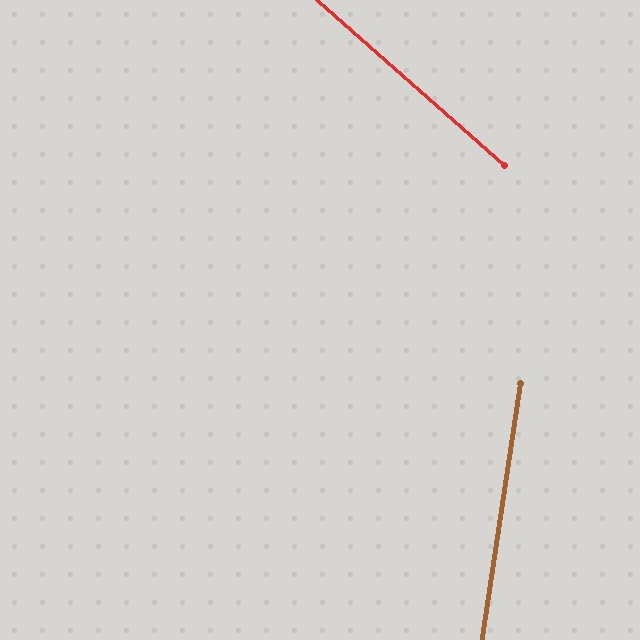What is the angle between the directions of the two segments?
Approximately 57 degrees.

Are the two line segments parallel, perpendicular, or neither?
Neither parallel nor perpendicular — they differ by about 57°.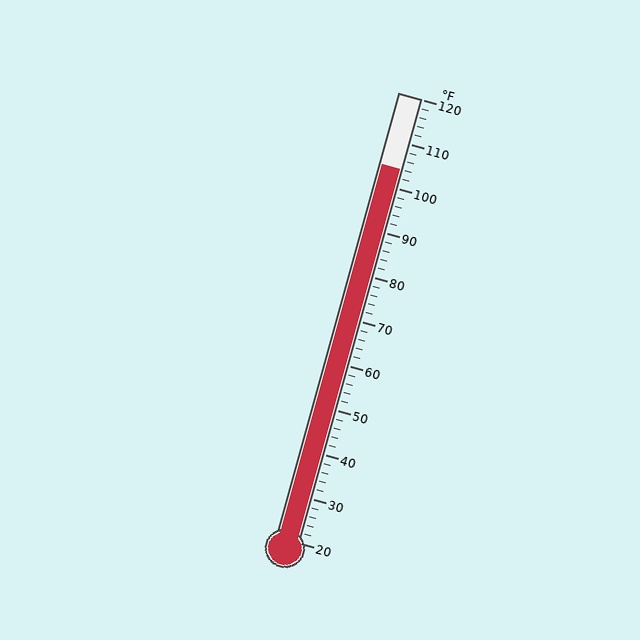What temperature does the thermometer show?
The thermometer shows approximately 104°F.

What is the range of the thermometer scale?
The thermometer scale ranges from 20°F to 120°F.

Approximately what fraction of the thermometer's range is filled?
The thermometer is filled to approximately 85% of its range.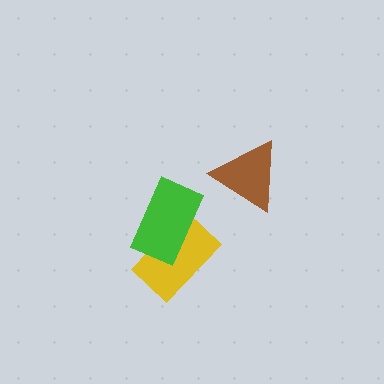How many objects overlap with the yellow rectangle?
1 object overlaps with the yellow rectangle.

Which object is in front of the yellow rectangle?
The green rectangle is in front of the yellow rectangle.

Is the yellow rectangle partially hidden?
Yes, it is partially covered by another shape.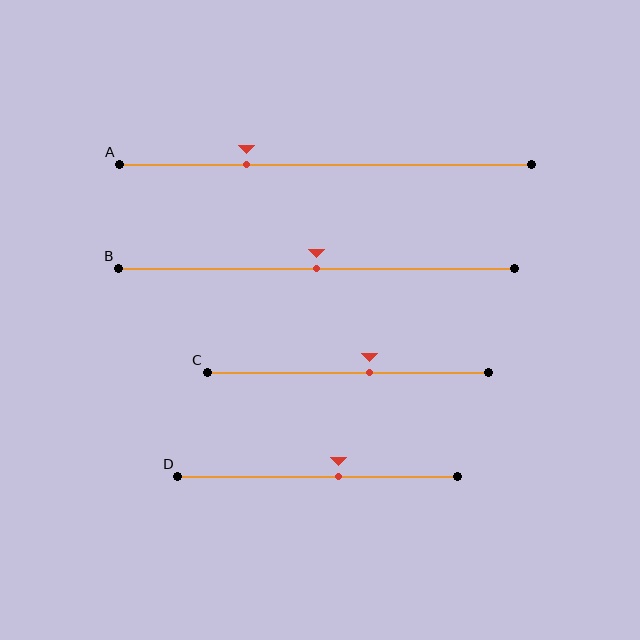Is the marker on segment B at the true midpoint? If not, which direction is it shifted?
Yes, the marker on segment B is at the true midpoint.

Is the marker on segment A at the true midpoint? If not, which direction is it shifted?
No, the marker on segment A is shifted to the left by about 19% of the segment length.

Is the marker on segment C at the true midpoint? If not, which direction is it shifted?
No, the marker on segment C is shifted to the right by about 8% of the segment length.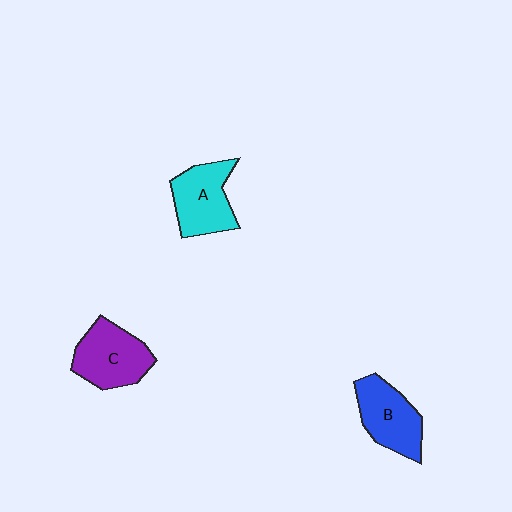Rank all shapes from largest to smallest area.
From largest to smallest: C (purple), A (cyan), B (blue).